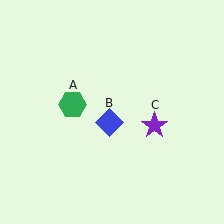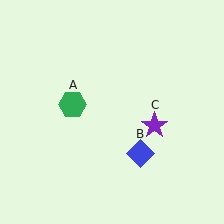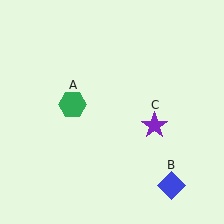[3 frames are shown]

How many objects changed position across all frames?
1 object changed position: blue diamond (object B).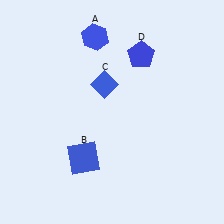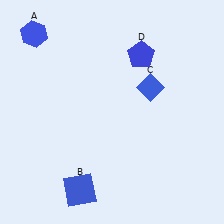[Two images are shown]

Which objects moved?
The objects that moved are: the blue hexagon (A), the blue square (B), the blue diamond (C).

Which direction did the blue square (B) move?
The blue square (B) moved down.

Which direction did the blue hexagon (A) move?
The blue hexagon (A) moved left.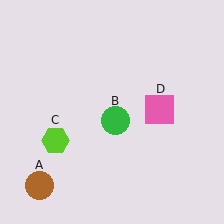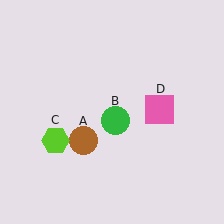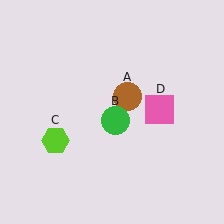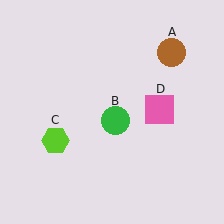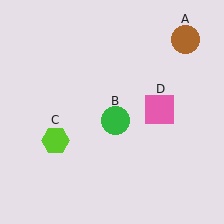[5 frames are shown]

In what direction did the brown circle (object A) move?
The brown circle (object A) moved up and to the right.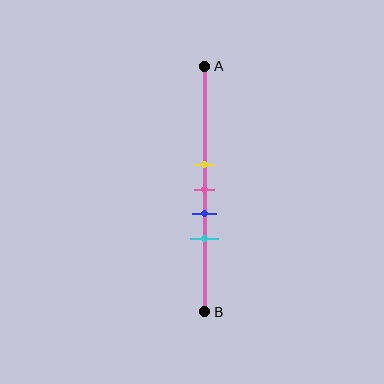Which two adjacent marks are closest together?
The yellow and pink marks are the closest adjacent pair.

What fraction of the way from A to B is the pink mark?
The pink mark is approximately 50% (0.5) of the way from A to B.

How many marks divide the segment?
There are 4 marks dividing the segment.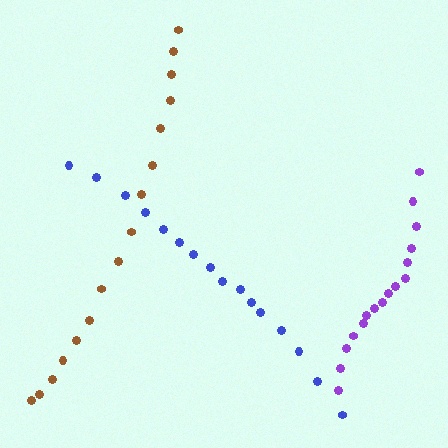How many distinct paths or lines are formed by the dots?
There are 3 distinct paths.